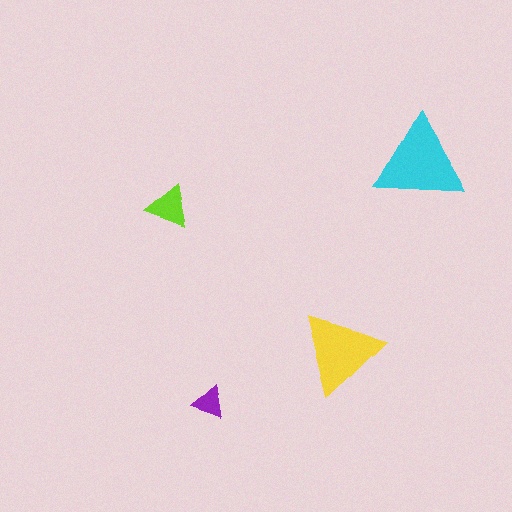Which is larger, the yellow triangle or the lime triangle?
The yellow one.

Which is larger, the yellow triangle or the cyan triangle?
The cyan one.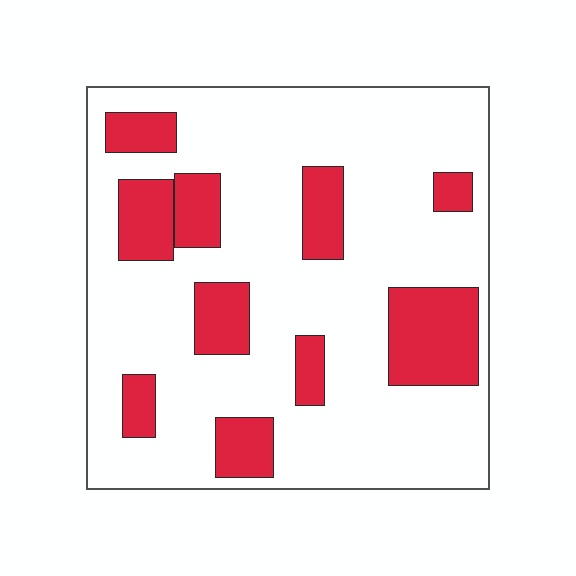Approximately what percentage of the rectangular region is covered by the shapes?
Approximately 25%.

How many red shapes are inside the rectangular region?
10.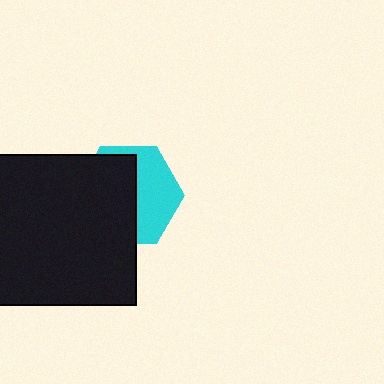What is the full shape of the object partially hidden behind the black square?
The partially hidden object is a cyan hexagon.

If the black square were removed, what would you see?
You would see the complete cyan hexagon.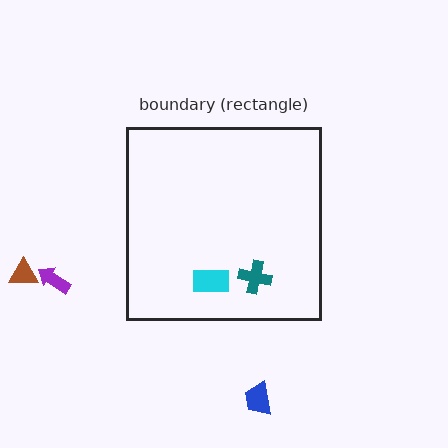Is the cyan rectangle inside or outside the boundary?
Inside.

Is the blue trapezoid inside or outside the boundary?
Outside.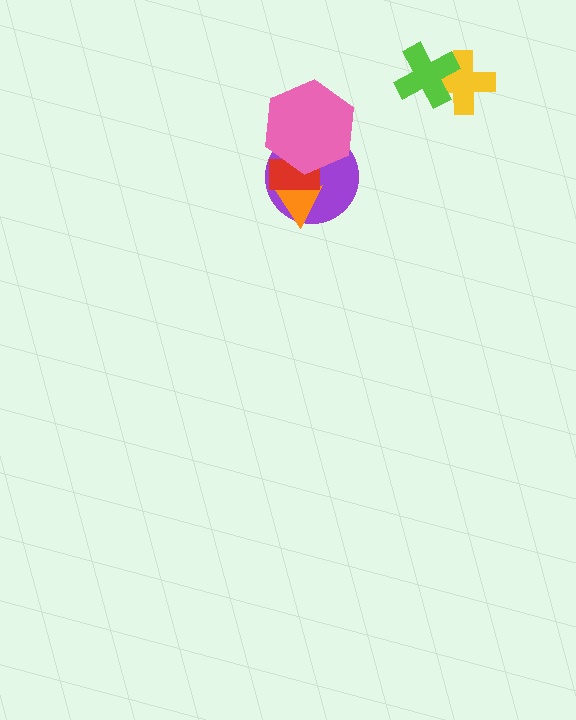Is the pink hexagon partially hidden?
No, no other shape covers it.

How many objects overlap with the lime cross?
1 object overlaps with the lime cross.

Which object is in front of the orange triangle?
The red rectangle is in front of the orange triangle.